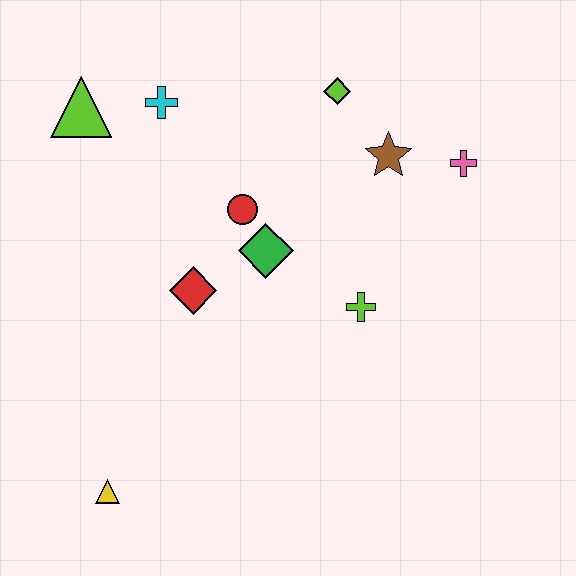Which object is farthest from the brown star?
The yellow triangle is farthest from the brown star.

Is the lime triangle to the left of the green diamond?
Yes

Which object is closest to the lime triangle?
The cyan cross is closest to the lime triangle.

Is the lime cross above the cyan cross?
No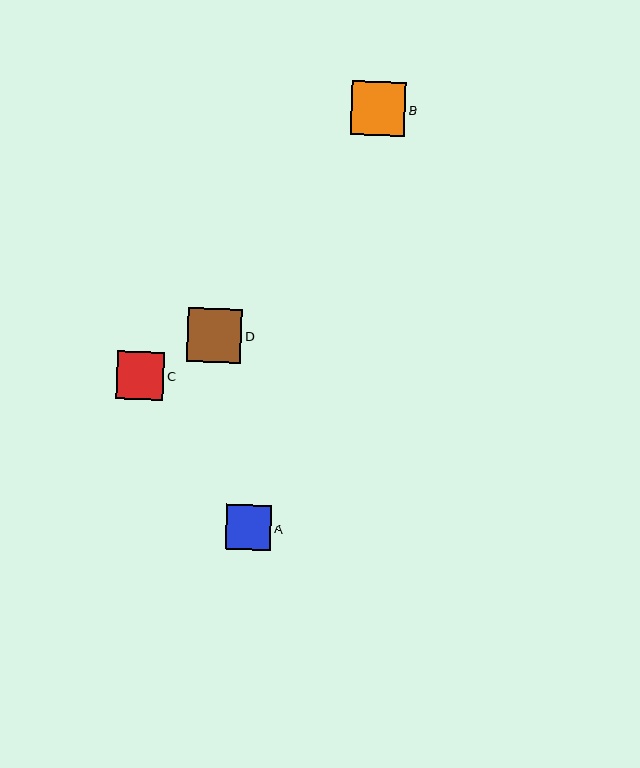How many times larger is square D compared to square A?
Square D is approximately 1.2 times the size of square A.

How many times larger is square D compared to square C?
Square D is approximately 1.1 times the size of square C.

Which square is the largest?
Square B is the largest with a size of approximately 55 pixels.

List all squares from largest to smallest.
From largest to smallest: B, D, C, A.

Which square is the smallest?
Square A is the smallest with a size of approximately 45 pixels.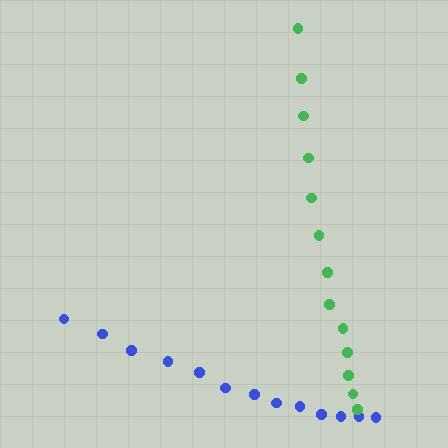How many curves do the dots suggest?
There are 2 distinct paths.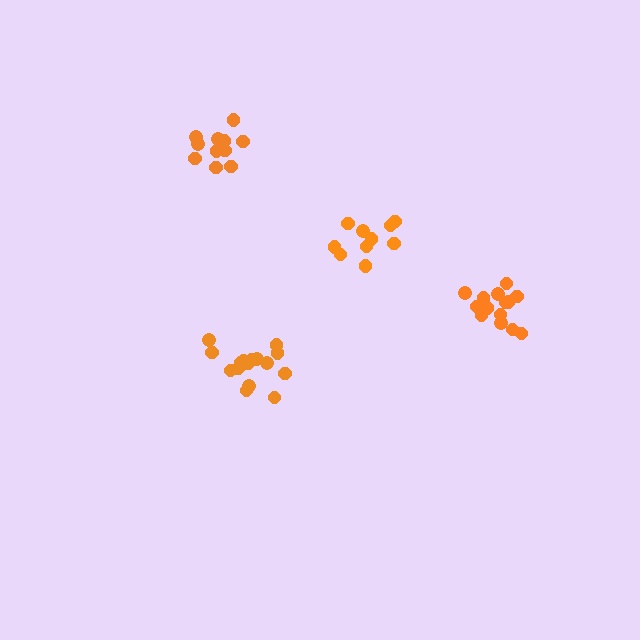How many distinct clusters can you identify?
There are 4 distinct clusters.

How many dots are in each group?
Group 1: 11 dots, Group 2: 11 dots, Group 3: 15 dots, Group 4: 16 dots (53 total).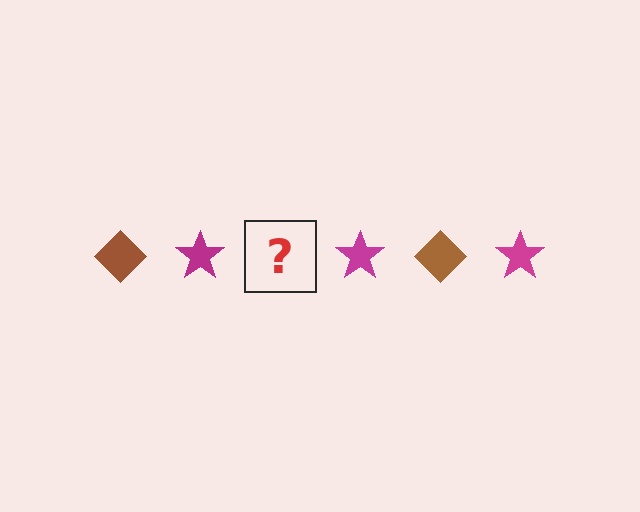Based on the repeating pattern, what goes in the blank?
The blank should be a brown diamond.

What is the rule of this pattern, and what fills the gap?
The rule is that the pattern alternates between brown diamond and magenta star. The gap should be filled with a brown diamond.